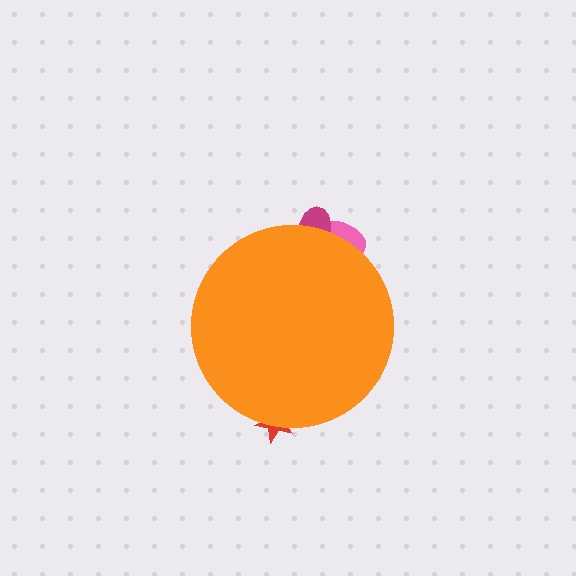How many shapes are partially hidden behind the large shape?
3 shapes are partially hidden.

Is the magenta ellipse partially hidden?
Yes, the magenta ellipse is partially hidden behind the orange circle.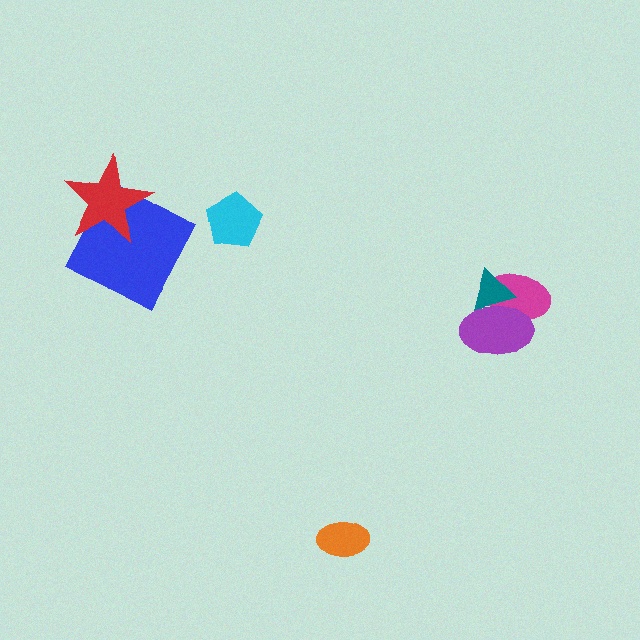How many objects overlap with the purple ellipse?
2 objects overlap with the purple ellipse.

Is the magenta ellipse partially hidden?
Yes, it is partially covered by another shape.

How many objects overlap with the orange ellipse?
0 objects overlap with the orange ellipse.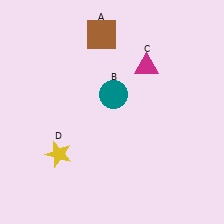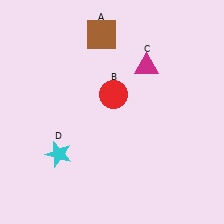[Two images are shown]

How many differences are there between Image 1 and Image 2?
There are 2 differences between the two images.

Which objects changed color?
B changed from teal to red. D changed from yellow to cyan.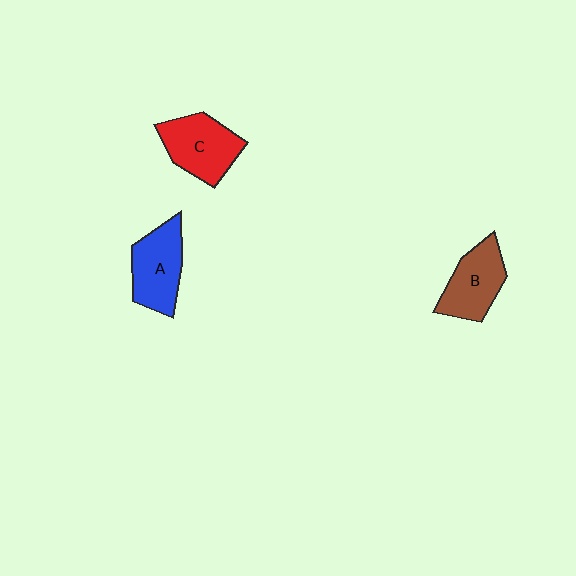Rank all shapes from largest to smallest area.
From largest to smallest: C (red), A (blue), B (brown).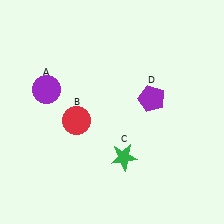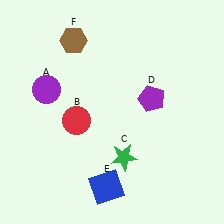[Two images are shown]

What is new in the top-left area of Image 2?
A brown hexagon (F) was added in the top-left area of Image 2.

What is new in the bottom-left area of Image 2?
A blue square (E) was added in the bottom-left area of Image 2.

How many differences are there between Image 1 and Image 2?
There are 2 differences between the two images.